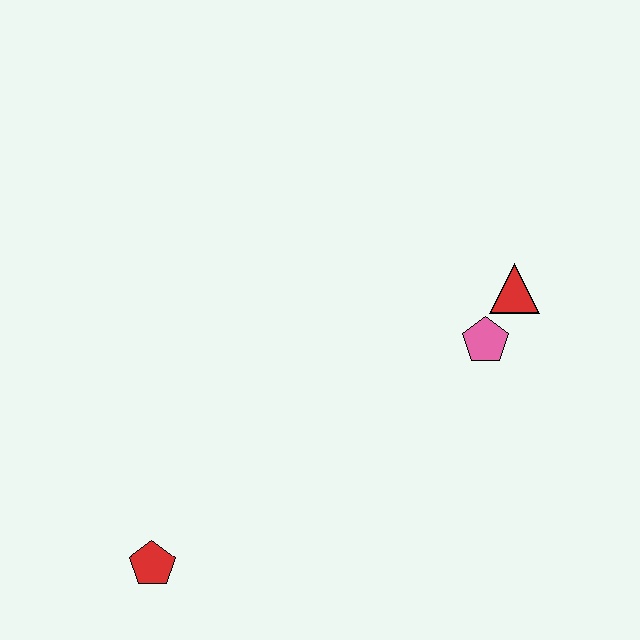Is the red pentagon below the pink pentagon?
Yes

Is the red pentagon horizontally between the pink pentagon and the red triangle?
No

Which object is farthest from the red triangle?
The red pentagon is farthest from the red triangle.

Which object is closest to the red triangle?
The pink pentagon is closest to the red triangle.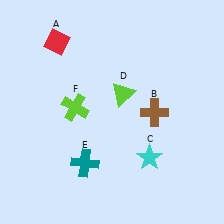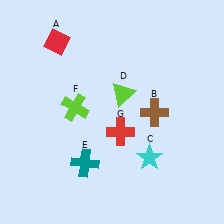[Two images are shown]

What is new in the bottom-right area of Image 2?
A red cross (G) was added in the bottom-right area of Image 2.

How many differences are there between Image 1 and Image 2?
There is 1 difference between the two images.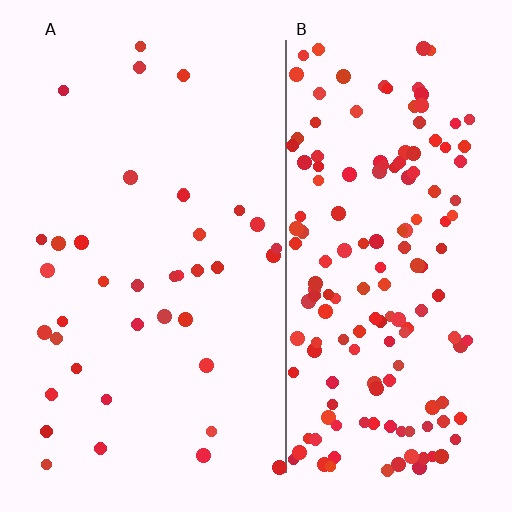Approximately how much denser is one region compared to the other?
Approximately 4.3× — region B over region A.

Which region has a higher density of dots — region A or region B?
B (the right).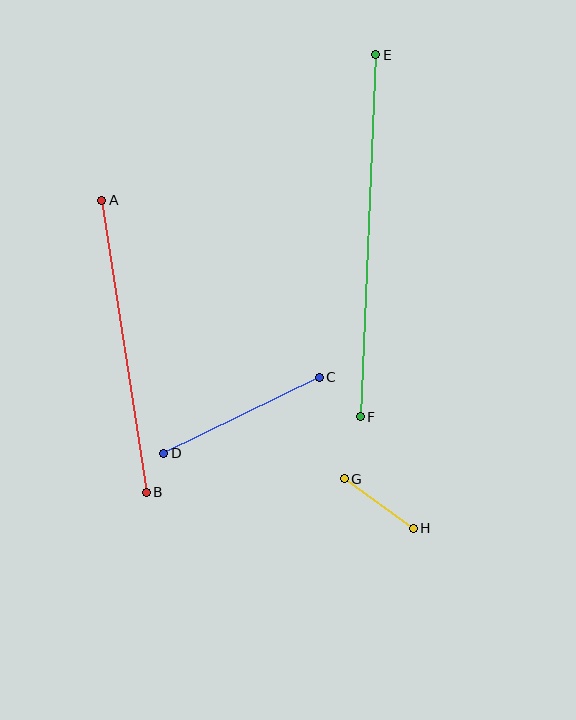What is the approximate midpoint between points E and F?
The midpoint is at approximately (368, 236) pixels.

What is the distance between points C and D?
The distance is approximately 173 pixels.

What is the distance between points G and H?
The distance is approximately 85 pixels.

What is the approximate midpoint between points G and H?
The midpoint is at approximately (379, 503) pixels.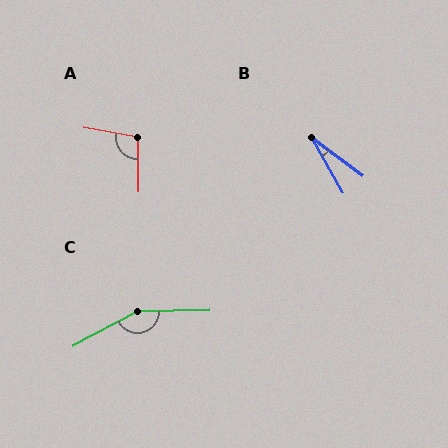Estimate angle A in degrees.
Approximately 100 degrees.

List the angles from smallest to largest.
B (23°), A (100°), C (153°).